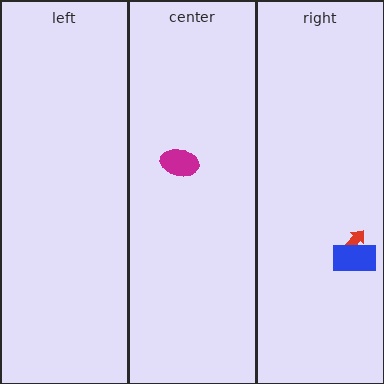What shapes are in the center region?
The magenta ellipse.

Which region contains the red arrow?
The right region.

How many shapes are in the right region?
2.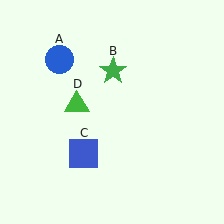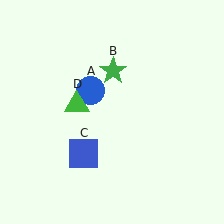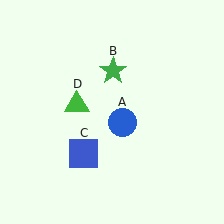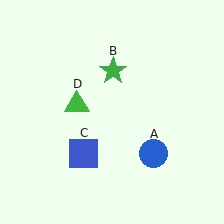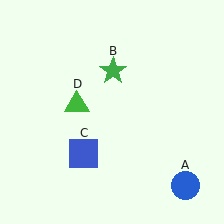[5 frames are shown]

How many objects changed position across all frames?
1 object changed position: blue circle (object A).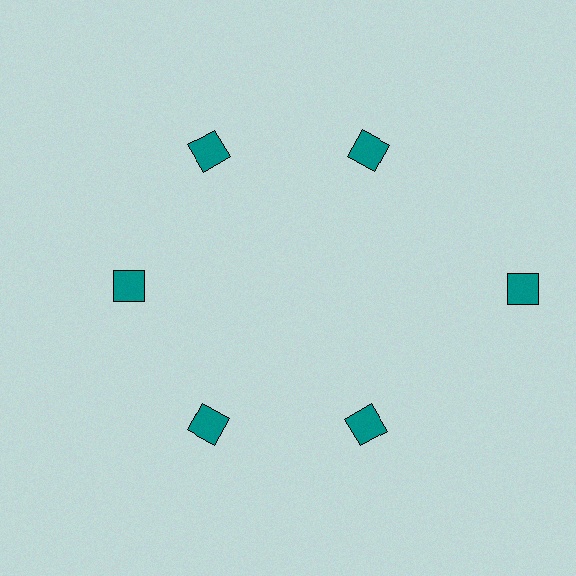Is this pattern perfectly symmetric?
No. The 6 teal diamonds are arranged in a ring, but one element near the 3 o'clock position is pushed outward from the center, breaking the 6-fold rotational symmetry.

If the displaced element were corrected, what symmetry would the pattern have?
It would have 6-fold rotational symmetry — the pattern would map onto itself every 60 degrees.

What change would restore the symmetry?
The symmetry would be restored by moving it inward, back onto the ring so that all 6 diamonds sit at equal angles and equal distance from the center.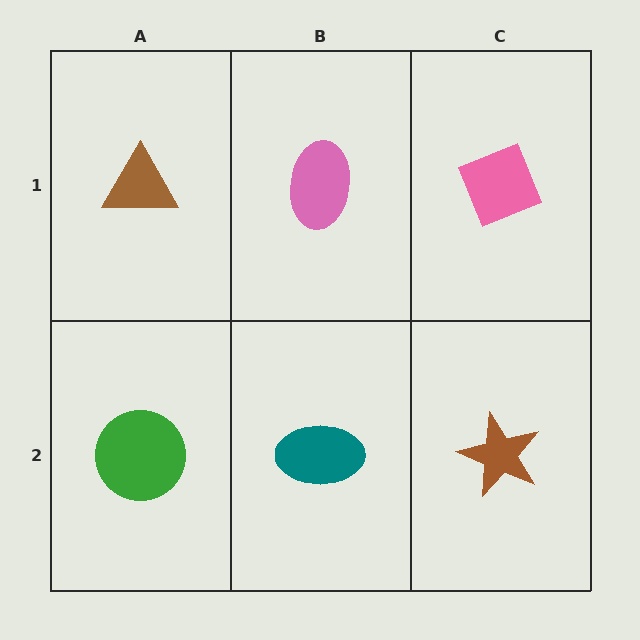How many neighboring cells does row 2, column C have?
2.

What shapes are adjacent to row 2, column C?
A pink diamond (row 1, column C), a teal ellipse (row 2, column B).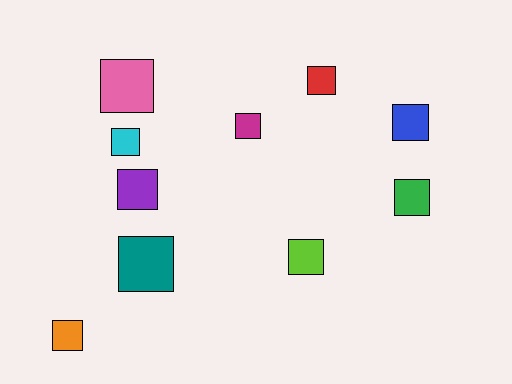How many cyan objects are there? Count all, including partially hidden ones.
There is 1 cyan object.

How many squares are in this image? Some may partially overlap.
There are 10 squares.